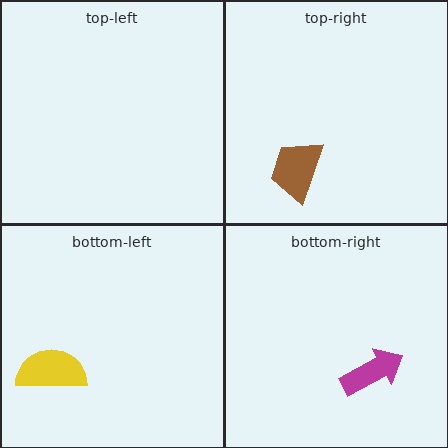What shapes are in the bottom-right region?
The magenta arrow.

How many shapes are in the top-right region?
1.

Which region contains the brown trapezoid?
The top-right region.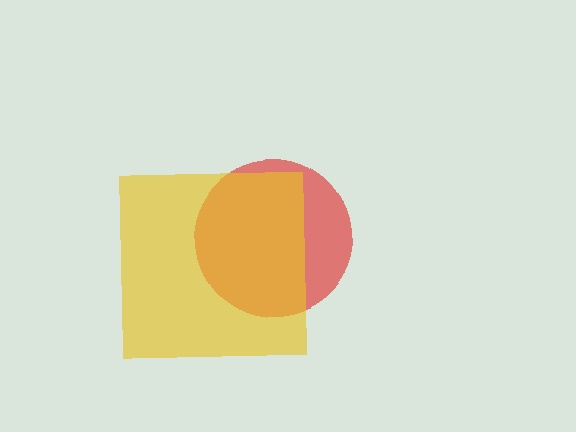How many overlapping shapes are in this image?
There are 2 overlapping shapes in the image.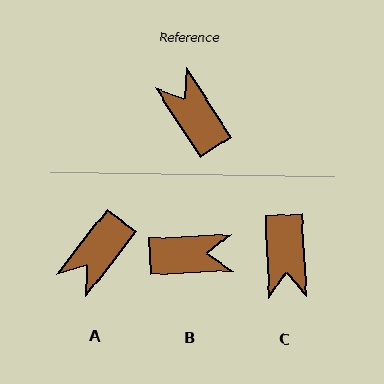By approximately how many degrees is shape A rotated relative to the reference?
Approximately 109 degrees counter-clockwise.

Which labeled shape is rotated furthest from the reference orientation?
C, about 150 degrees away.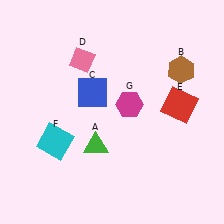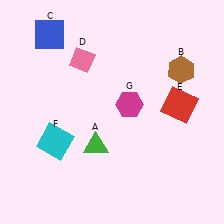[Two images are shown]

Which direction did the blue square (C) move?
The blue square (C) moved up.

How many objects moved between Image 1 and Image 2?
1 object moved between the two images.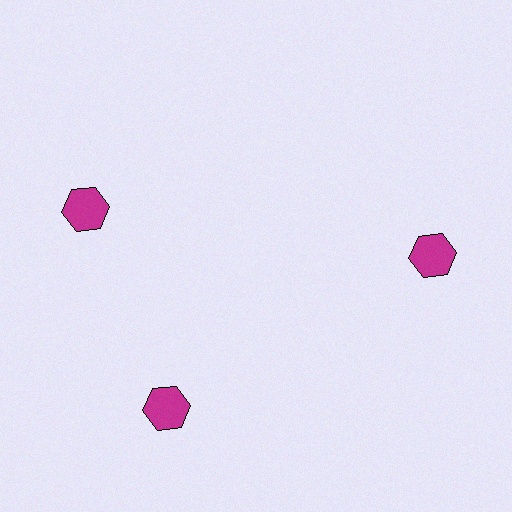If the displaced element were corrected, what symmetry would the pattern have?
It would have 3-fold rotational symmetry — the pattern would map onto itself every 120 degrees.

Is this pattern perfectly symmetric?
No. The 3 magenta hexagons are arranged in a ring, but one element near the 11 o'clock position is rotated out of alignment along the ring, breaking the 3-fold rotational symmetry.